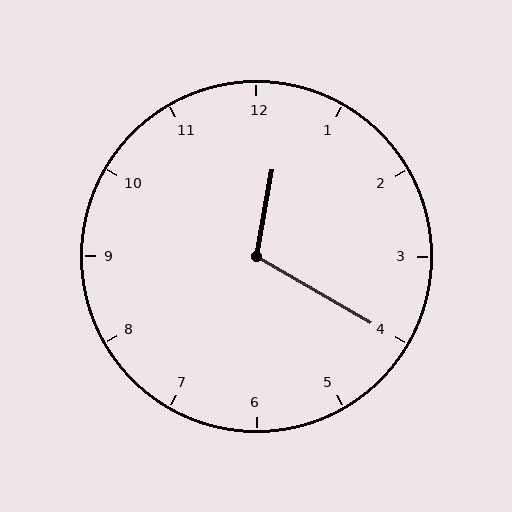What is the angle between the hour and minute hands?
Approximately 110 degrees.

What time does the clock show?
12:20.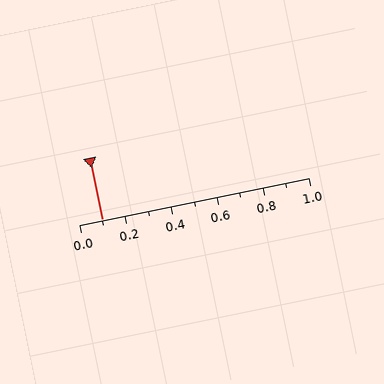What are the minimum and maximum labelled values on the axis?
The axis runs from 0.0 to 1.0.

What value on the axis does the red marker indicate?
The marker indicates approximately 0.1.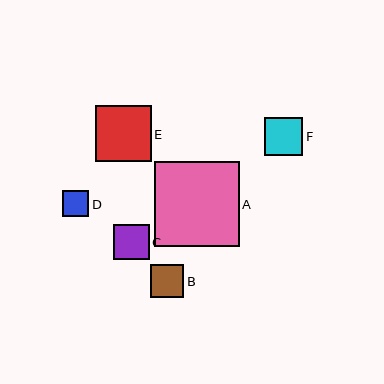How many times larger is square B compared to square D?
Square B is approximately 1.3 times the size of square D.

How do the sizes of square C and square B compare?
Square C and square B are approximately the same size.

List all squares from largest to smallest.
From largest to smallest: A, E, F, C, B, D.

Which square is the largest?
Square A is the largest with a size of approximately 85 pixels.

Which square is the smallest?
Square D is the smallest with a size of approximately 26 pixels.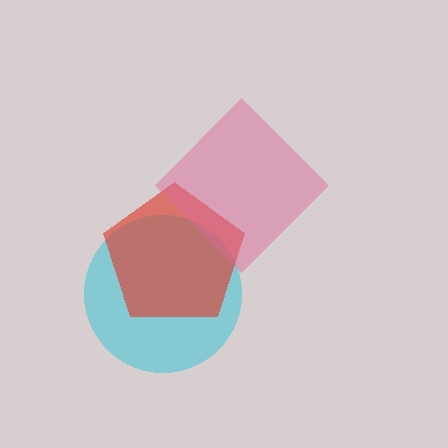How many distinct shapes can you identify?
There are 3 distinct shapes: a cyan circle, a red pentagon, a pink diamond.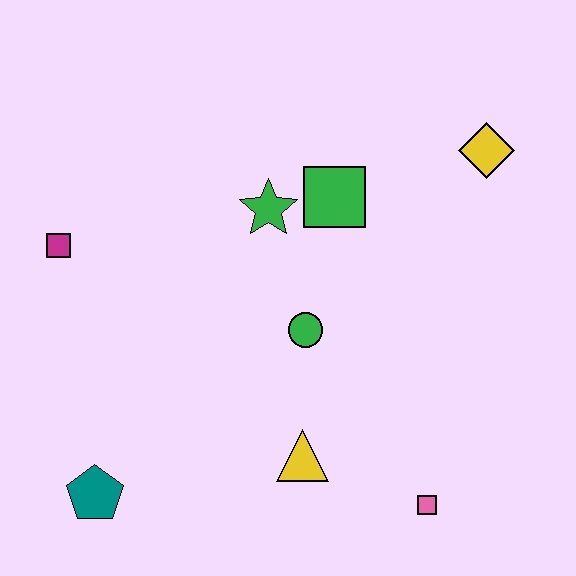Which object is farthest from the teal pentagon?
The yellow diamond is farthest from the teal pentagon.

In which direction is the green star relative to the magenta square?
The green star is to the right of the magenta square.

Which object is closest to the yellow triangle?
The green circle is closest to the yellow triangle.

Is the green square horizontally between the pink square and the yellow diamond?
No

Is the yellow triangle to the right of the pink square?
No